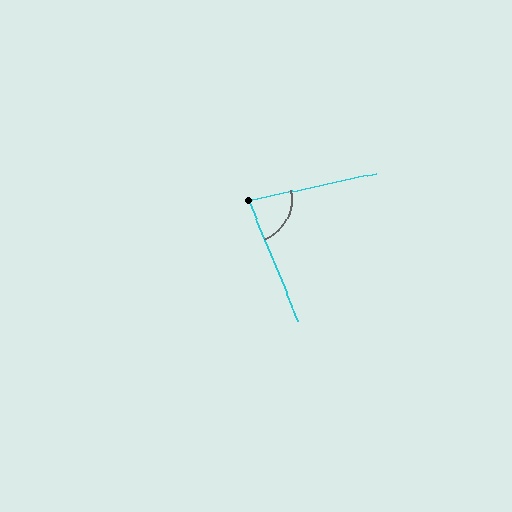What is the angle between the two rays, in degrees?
Approximately 80 degrees.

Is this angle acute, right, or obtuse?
It is acute.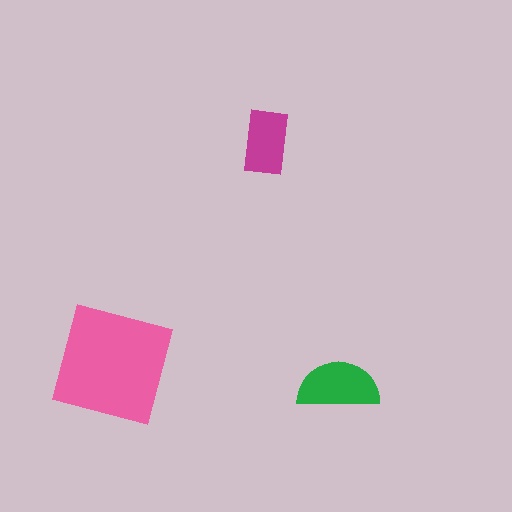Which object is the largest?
The pink square.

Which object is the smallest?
The magenta rectangle.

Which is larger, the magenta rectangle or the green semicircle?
The green semicircle.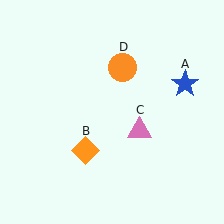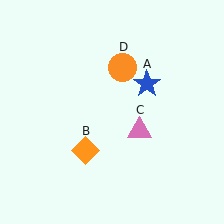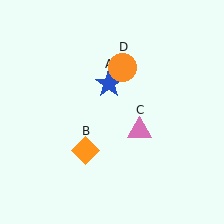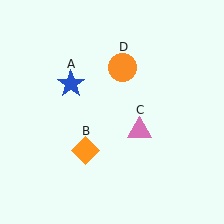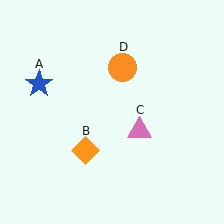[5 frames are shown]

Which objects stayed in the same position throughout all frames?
Orange diamond (object B) and pink triangle (object C) and orange circle (object D) remained stationary.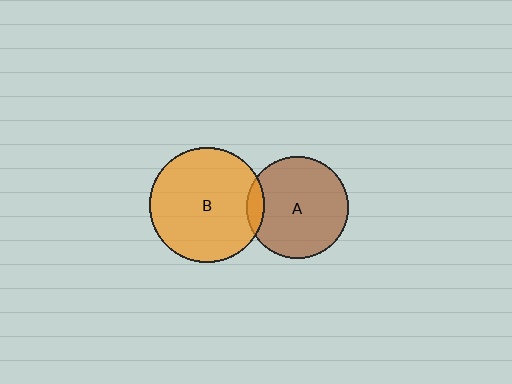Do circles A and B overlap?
Yes.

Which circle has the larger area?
Circle B (orange).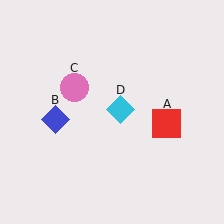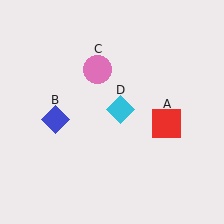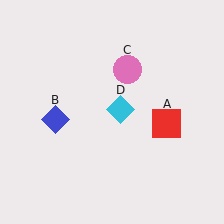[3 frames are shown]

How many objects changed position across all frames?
1 object changed position: pink circle (object C).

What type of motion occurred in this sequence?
The pink circle (object C) rotated clockwise around the center of the scene.